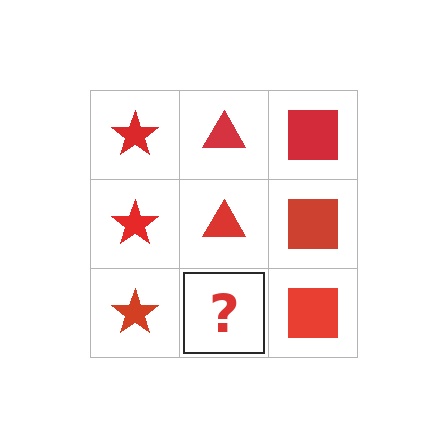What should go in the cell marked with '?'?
The missing cell should contain a red triangle.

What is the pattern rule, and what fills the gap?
The rule is that each column has a consistent shape. The gap should be filled with a red triangle.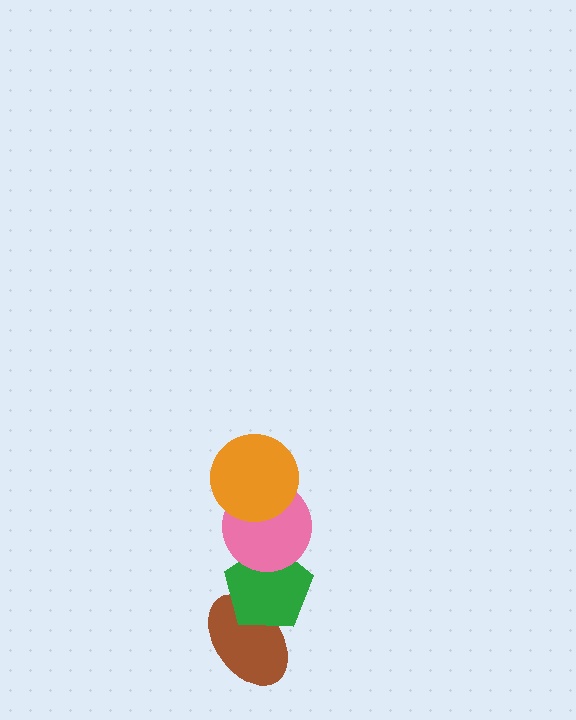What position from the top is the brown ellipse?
The brown ellipse is 4th from the top.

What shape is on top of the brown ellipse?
The green pentagon is on top of the brown ellipse.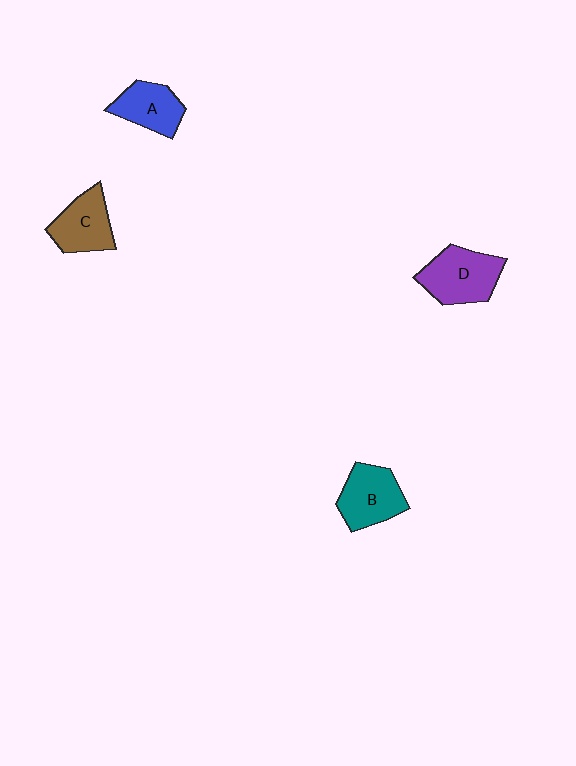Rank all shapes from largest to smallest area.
From largest to smallest: D (purple), B (teal), C (brown), A (blue).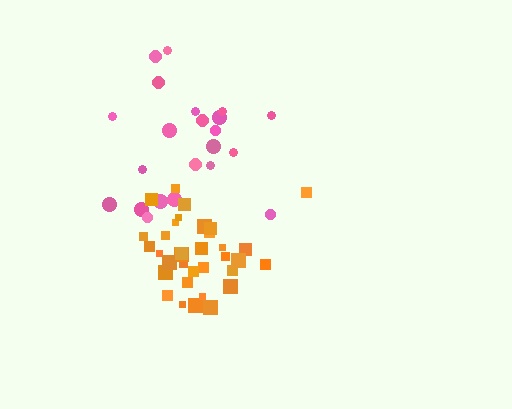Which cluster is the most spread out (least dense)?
Pink.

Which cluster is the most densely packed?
Orange.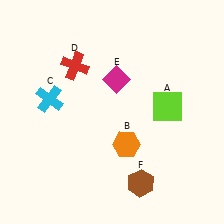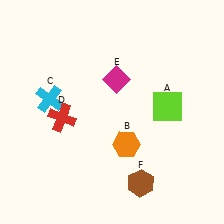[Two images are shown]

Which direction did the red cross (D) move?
The red cross (D) moved down.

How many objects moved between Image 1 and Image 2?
1 object moved between the two images.